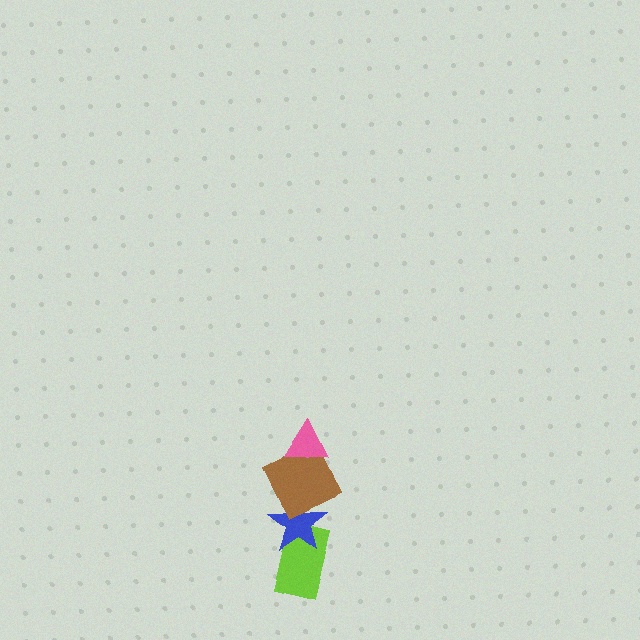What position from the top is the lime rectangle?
The lime rectangle is 4th from the top.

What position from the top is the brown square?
The brown square is 2nd from the top.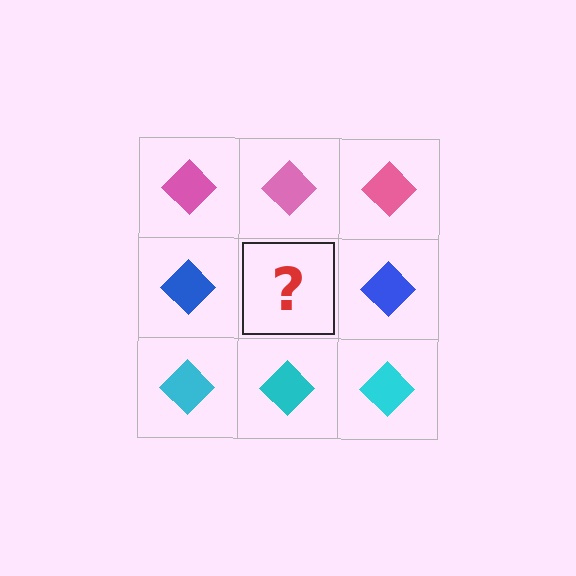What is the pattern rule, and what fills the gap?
The rule is that each row has a consistent color. The gap should be filled with a blue diamond.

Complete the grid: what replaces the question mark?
The question mark should be replaced with a blue diamond.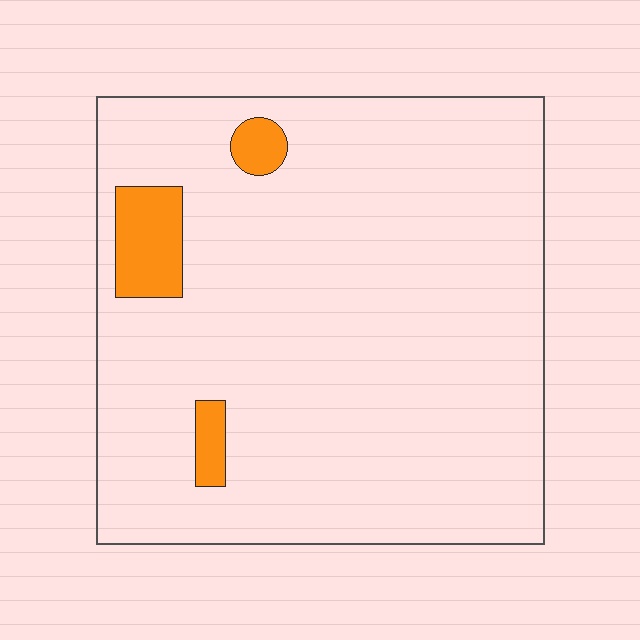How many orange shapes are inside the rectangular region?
3.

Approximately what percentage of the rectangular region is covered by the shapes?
Approximately 5%.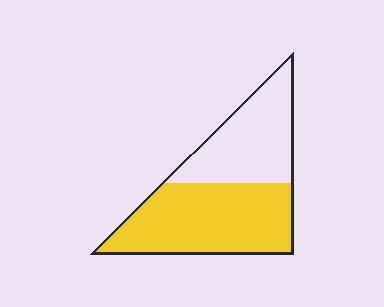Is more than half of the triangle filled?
Yes.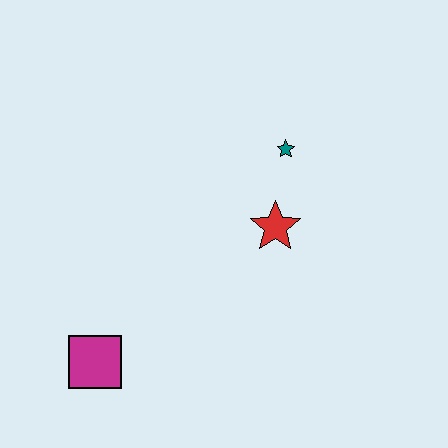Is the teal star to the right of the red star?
Yes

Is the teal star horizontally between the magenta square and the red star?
No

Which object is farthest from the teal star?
The magenta square is farthest from the teal star.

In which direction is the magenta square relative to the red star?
The magenta square is to the left of the red star.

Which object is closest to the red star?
The teal star is closest to the red star.